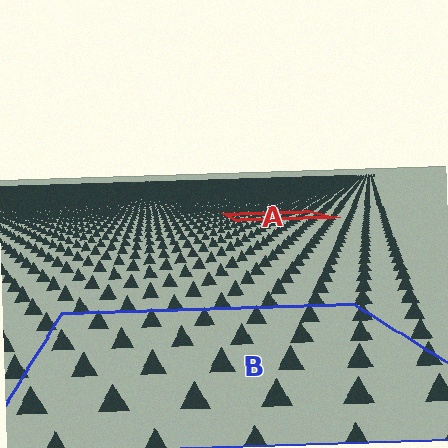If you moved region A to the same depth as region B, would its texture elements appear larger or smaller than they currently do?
They would appear larger. At a closer depth, the same texture elements are projected at a bigger on-screen size.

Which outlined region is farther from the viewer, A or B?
Region A is farther from the viewer — the texture elements inside it appear smaller and more densely packed.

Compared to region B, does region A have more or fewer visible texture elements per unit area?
Region A has more texture elements per unit area — they are packed more densely because it is farther away.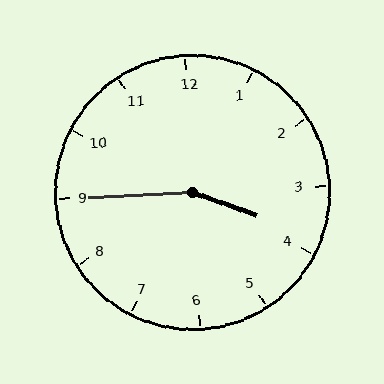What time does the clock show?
3:45.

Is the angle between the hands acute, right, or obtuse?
It is obtuse.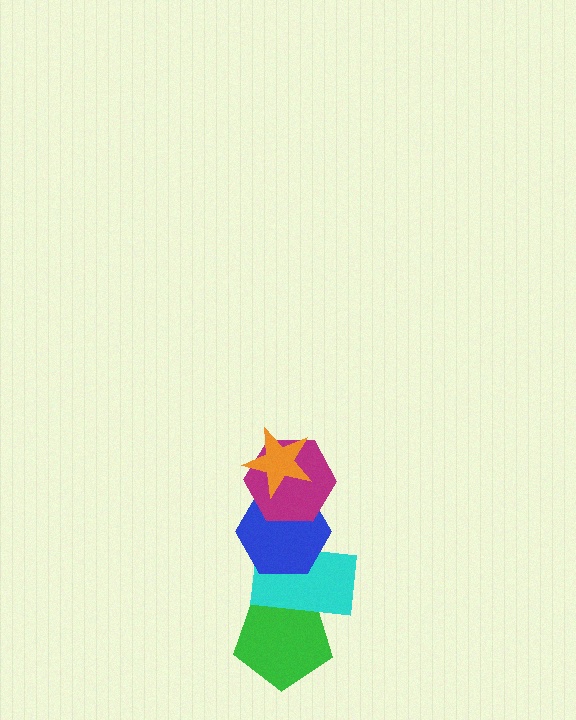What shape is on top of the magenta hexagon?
The orange star is on top of the magenta hexagon.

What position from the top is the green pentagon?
The green pentagon is 5th from the top.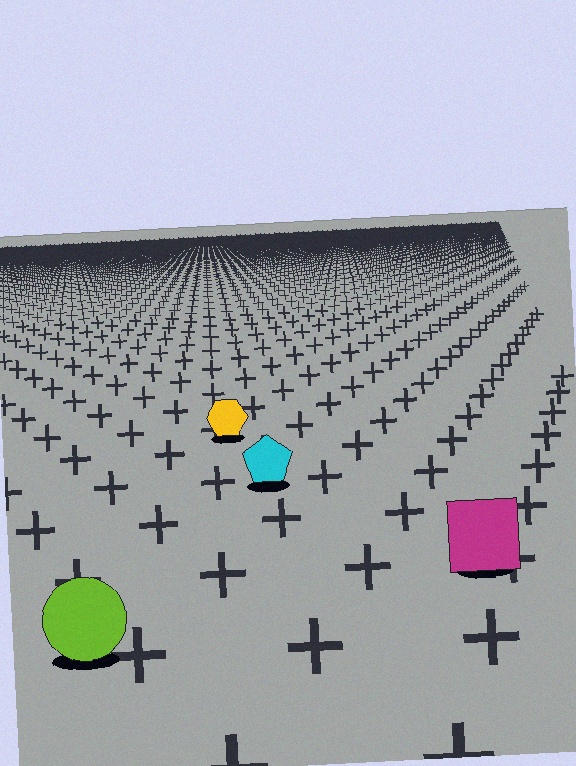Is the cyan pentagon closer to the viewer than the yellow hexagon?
Yes. The cyan pentagon is closer — you can tell from the texture gradient: the ground texture is coarser near it.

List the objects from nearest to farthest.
From nearest to farthest: the lime circle, the magenta square, the cyan pentagon, the yellow hexagon.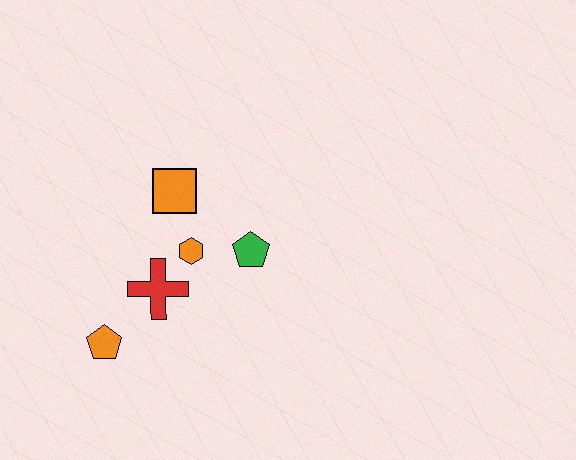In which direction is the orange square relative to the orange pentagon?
The orange square is above the orange pentagon.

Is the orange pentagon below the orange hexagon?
Yes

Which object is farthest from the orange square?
The orange pentagon is farthest from the orange square.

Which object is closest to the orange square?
The orange hexagon is closest to the orange square.